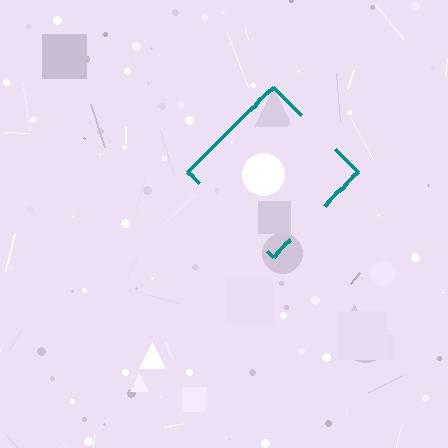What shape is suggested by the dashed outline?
The dashed outline suggests a diamond.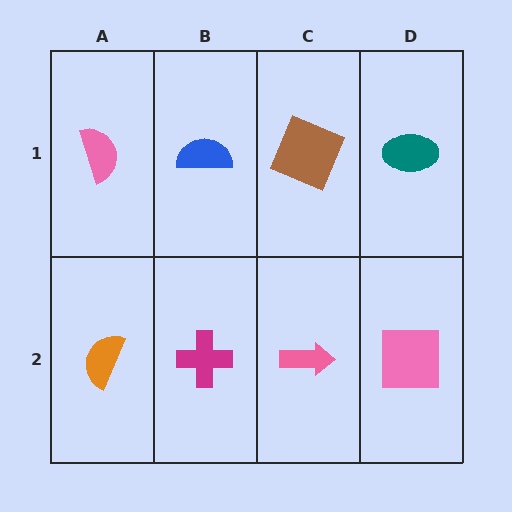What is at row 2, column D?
A pink square.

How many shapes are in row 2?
4 shapes.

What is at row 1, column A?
A pink semicircle.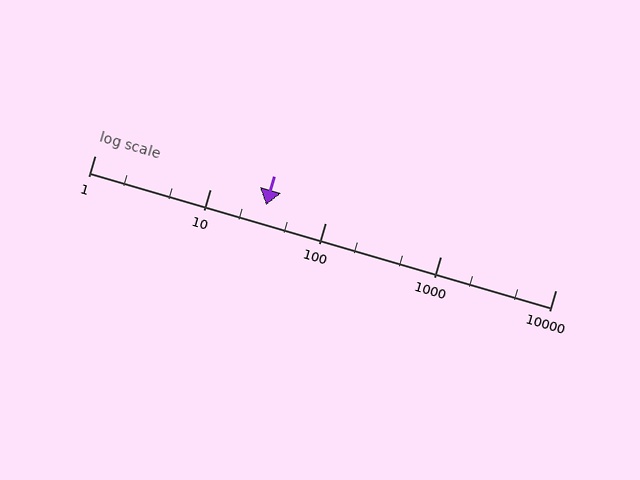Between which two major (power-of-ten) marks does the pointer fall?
The pointer is between 10 and 100.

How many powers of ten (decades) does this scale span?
The scale spans 4 decades, from 1 to 10000.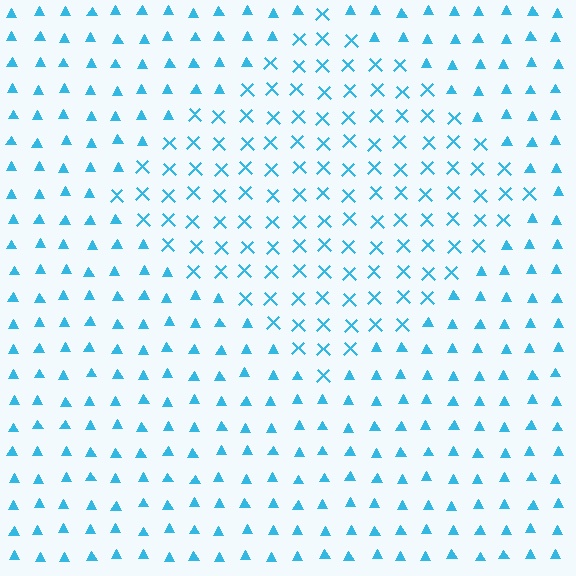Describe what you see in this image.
The image is filled with small cyan elements arranged in a uniform grid. A diamond-shaped region contains X marks, while the surrounding area contains triangles. The boundary is defined purely by the change in element shape.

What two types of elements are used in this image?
The image uses X marks inside the diamond region and triangles outside it.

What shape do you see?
I see a diamond.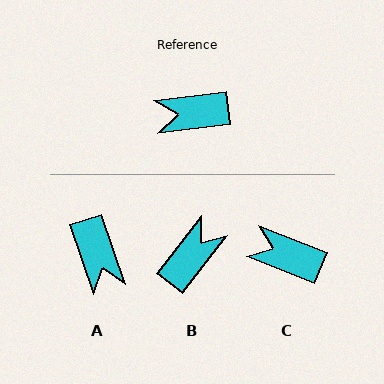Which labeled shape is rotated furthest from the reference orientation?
B, about 135 degrees away.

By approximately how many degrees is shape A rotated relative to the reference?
Approximately 102 degrees counter-clockwise.